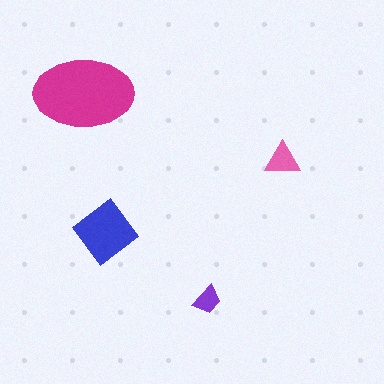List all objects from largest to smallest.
The magenta ellipse, the blue diamond, the pink triangle, the purple trapezoid.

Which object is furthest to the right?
The pink triangle is rightmost.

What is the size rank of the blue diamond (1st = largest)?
2nd.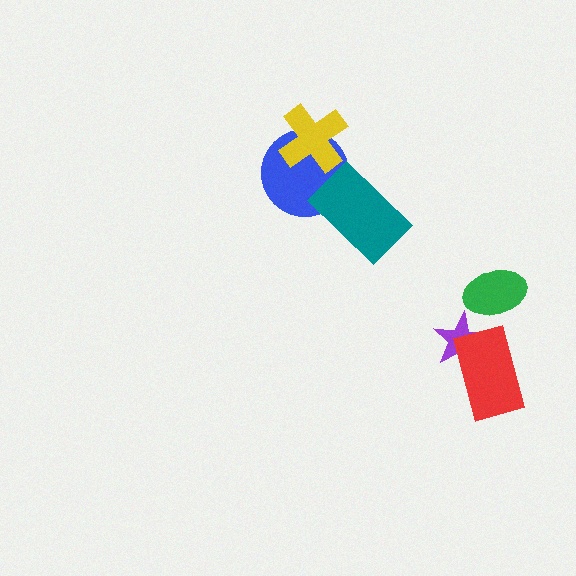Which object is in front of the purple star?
The red rectangle is in front of the purple star.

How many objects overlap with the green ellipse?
0 objects overlap with the green ellipse.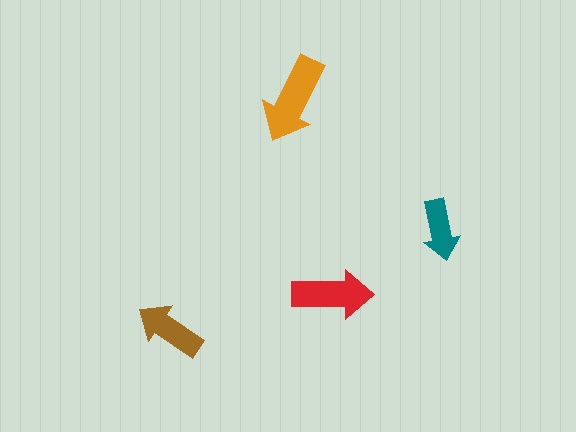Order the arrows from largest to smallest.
the orange one, the red one, the brown one, the teal one.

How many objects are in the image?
There are 4 objects in the image.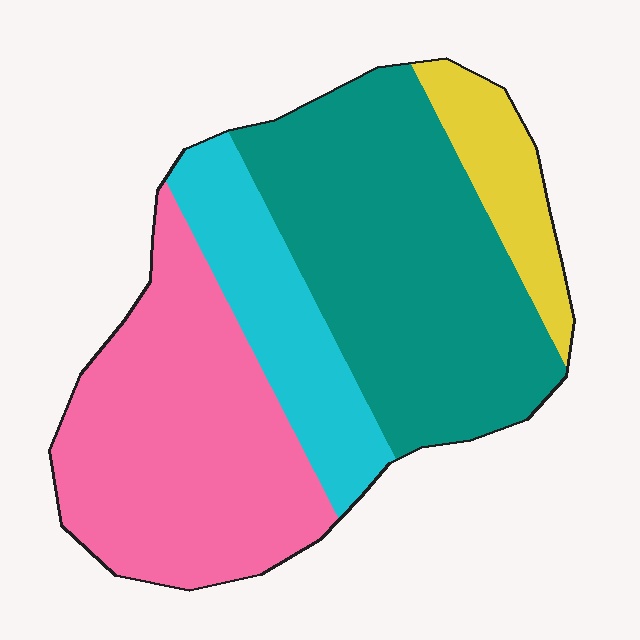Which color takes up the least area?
Yellow, at roughly 10%.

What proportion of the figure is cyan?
Cyan takes up about one sixth (1/6) of the figure.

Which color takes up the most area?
Teal, at roughly 40%.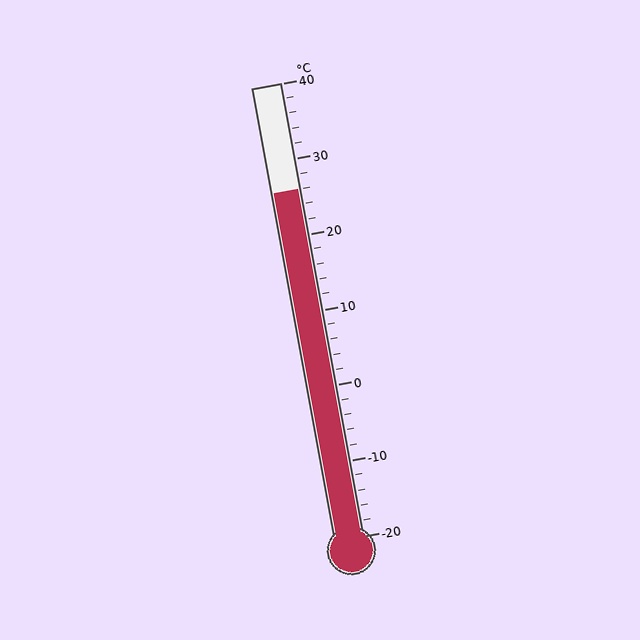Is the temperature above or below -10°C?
The temperature is above -10°C.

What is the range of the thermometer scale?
The thermometer scale ranges from -20°C to 40°C.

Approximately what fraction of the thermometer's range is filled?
The thermometer is filled to approximately 75% of its range.